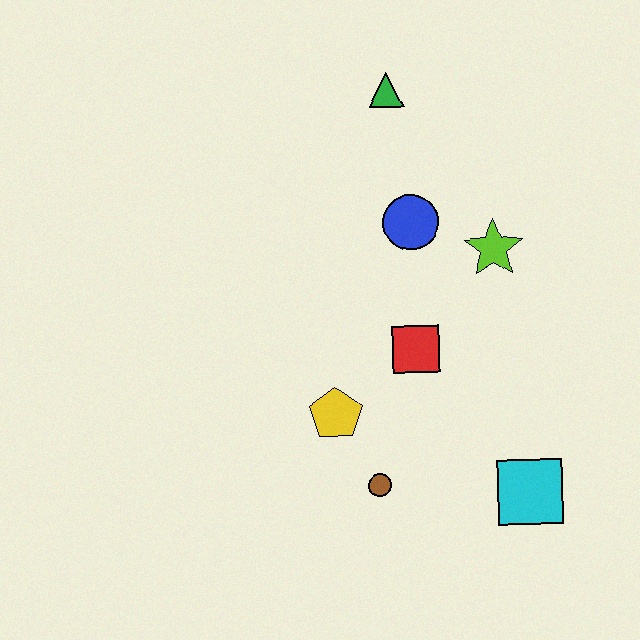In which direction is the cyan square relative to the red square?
The cyan square is below the red square.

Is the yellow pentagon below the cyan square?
No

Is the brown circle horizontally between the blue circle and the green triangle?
No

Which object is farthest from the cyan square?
The green triangle is farthest from the cyan square.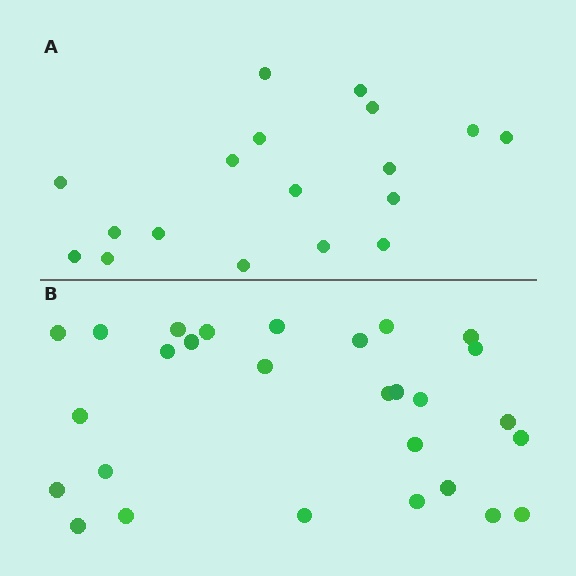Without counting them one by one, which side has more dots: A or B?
Region B (the bottom region) has more dots.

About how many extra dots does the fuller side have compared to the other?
Region B has roughly 10 or so more dots than region A.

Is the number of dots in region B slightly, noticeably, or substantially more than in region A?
Region B has substantially more. The ratio is roughly 1.6 to 1.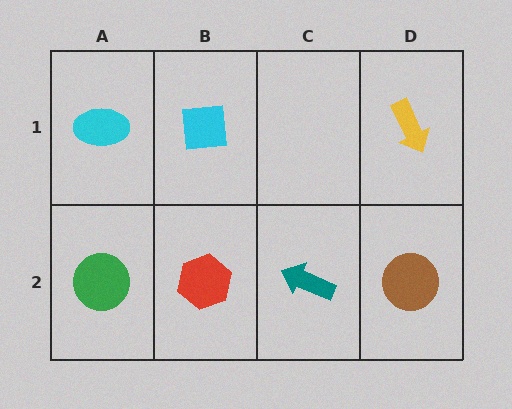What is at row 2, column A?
A green circle.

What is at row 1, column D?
A yellow arrow.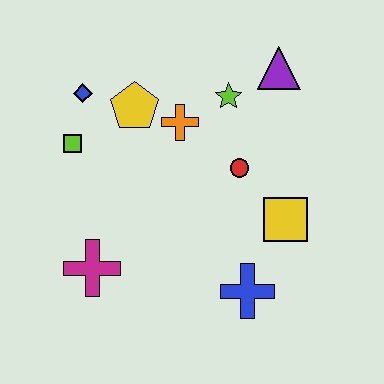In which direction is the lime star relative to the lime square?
The lime star is to the right of the lime square.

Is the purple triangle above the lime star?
Yes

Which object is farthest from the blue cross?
The blue diamond is farthest from the blue cross.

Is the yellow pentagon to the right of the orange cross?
No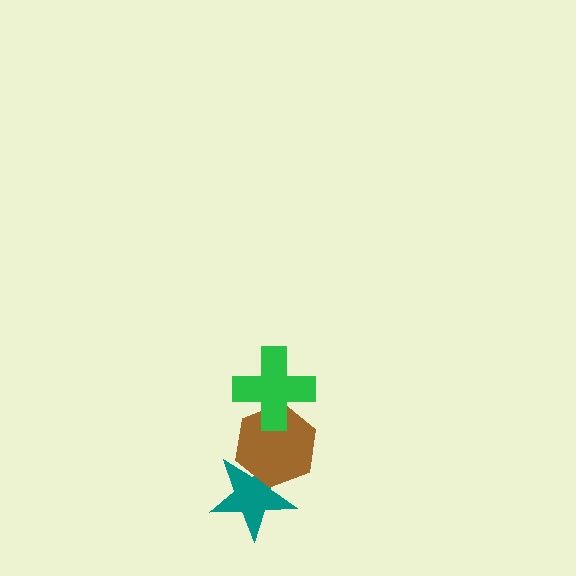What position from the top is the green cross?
The green cross is 1st from the top.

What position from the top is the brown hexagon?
The brown hexagon is 2nd from the top.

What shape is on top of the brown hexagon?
The green cross is on top of the brown hexagon.